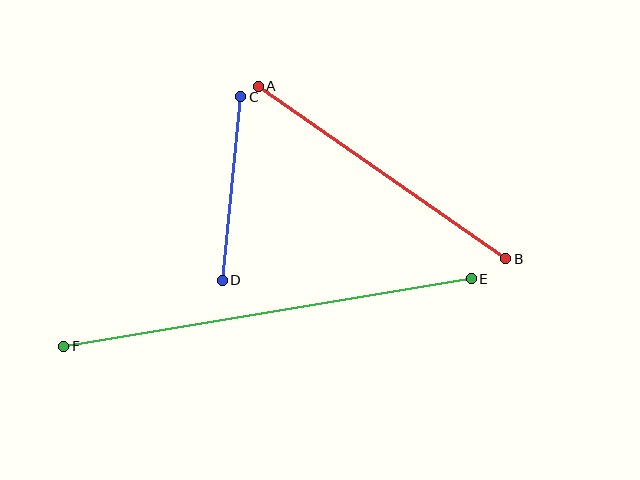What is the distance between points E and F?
The distance is approximately 413 pixels.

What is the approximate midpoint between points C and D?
The midpoint is at approximately (232, 188) pixels.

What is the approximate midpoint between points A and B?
The midpoint is at approximately (382, 172) pixels.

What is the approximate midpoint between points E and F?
The midpoint is at approximately (268, 313) pixels.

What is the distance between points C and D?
The distance is approximately 185 pixels.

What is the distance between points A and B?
The distance is approximately 302 pixels.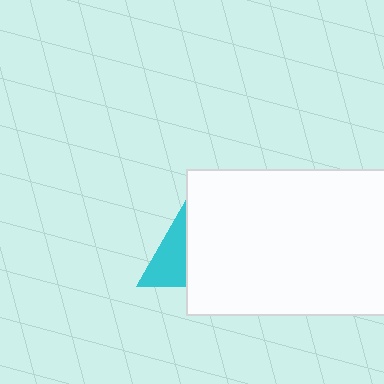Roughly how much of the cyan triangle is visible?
A small part of it is visible (roughly 31%).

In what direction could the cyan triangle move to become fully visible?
The cyan triangle could move left. That would shift it out from behind the white rectangle entirely.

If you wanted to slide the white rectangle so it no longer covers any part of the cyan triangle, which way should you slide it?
Slide it right — that is the most direct way to separate the two shapes.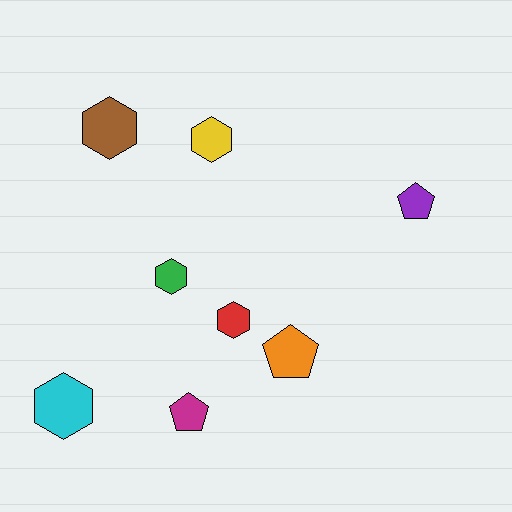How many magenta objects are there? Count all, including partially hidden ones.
There is 1 magenta object.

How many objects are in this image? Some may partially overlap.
There are 8 objects.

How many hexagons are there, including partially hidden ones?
There are 5 hexagons.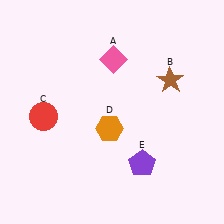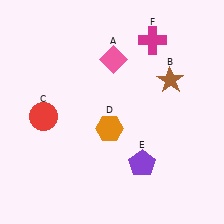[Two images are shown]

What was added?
A magenta cross (F) was added in Image 2.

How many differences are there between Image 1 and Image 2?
There is 1 difference between the two images.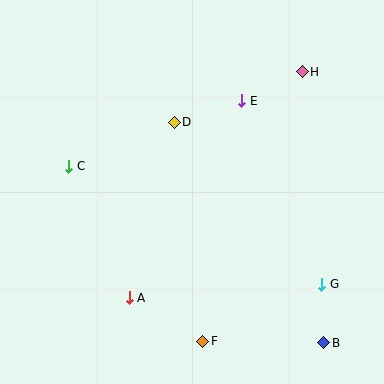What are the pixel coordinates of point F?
Point F is at (203, 341).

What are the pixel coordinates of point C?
Point C is at (69, 166).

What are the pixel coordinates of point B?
Point B is at (324, 343).